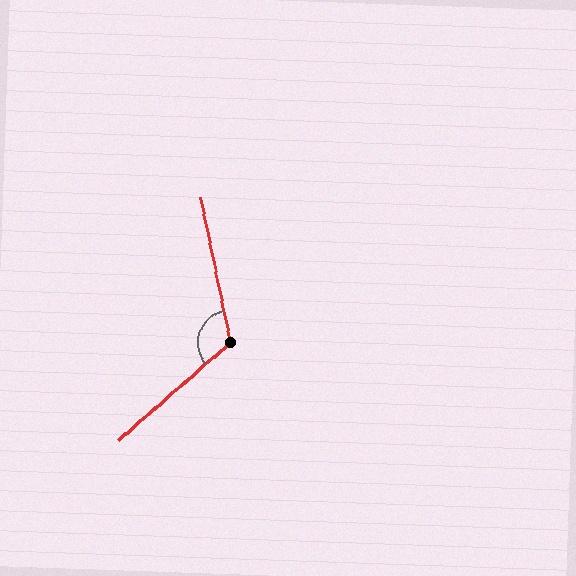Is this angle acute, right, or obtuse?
It is obtuse.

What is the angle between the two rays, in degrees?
Approximately 119 degrees.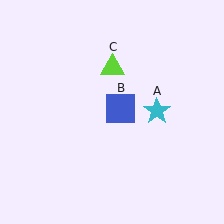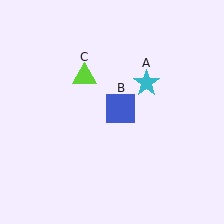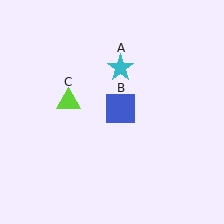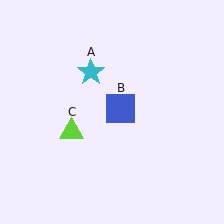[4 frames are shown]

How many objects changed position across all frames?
2 objects changed position: cyan star (object A), lime triangle (object C).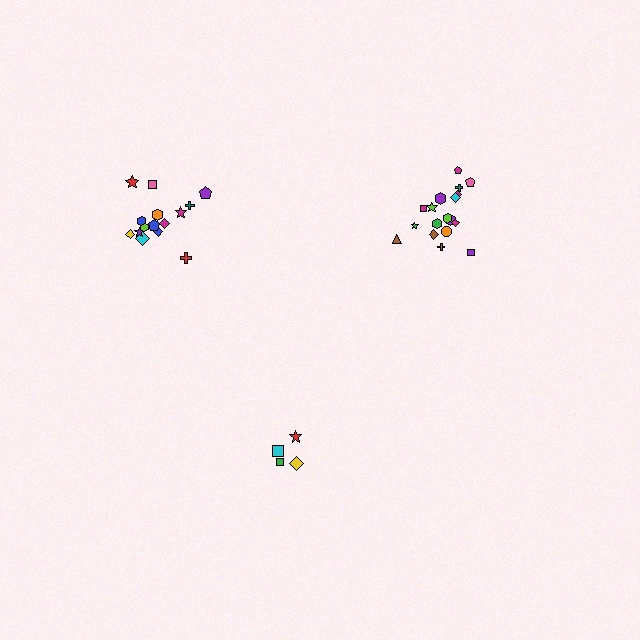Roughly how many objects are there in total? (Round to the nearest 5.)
Roughly 35 objects in total.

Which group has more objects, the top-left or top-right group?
The top-right group.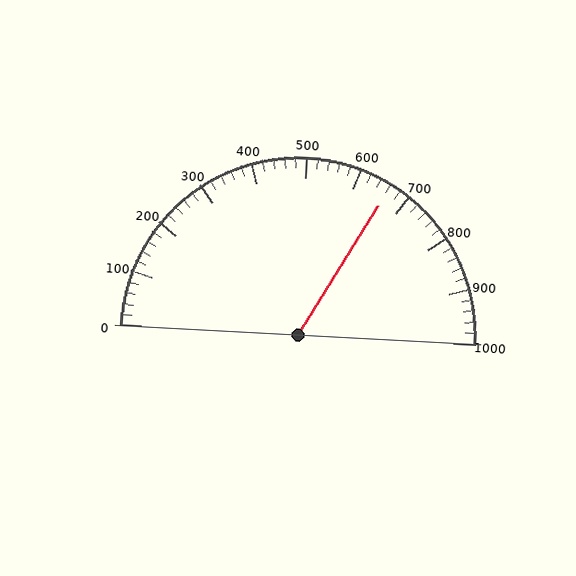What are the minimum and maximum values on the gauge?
The gauge ranges from 0 to 1000.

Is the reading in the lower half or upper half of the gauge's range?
The reading is in the upper half of the range (0 to 1000).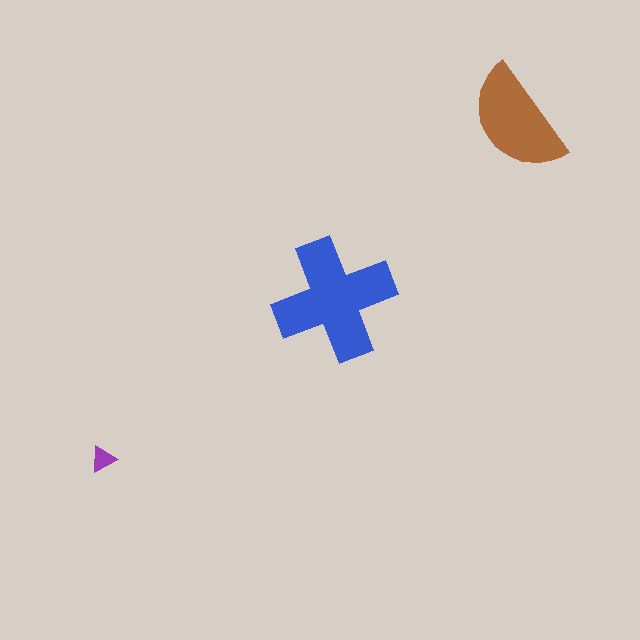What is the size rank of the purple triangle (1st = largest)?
3rd.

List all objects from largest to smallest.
The blue cross, the brown semicircle, the purple triangle.